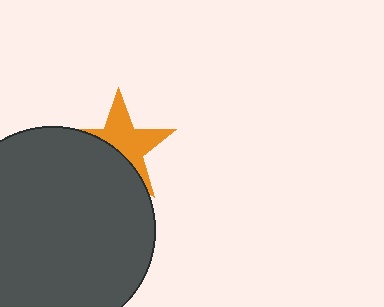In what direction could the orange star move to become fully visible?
The orange star could move up. That would shift it out from behind the dark gray circle entirely.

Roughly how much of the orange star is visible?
About half of it is visible (roughly 55%).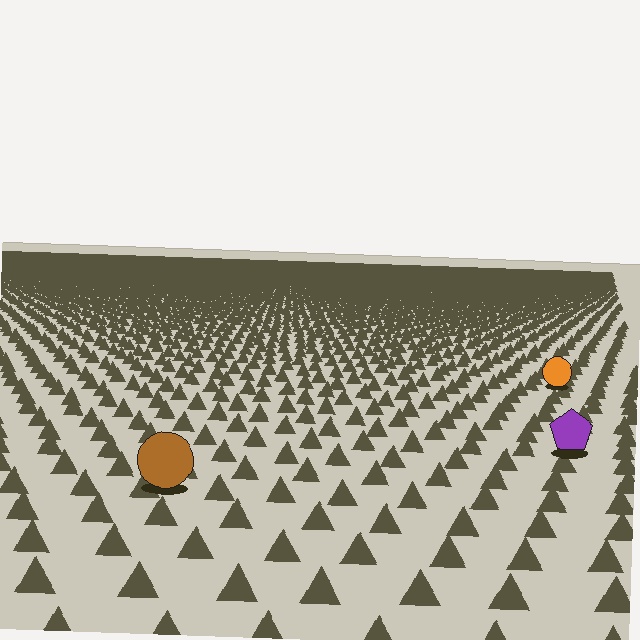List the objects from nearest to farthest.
From nearest to farthest: the brown circle, the purple pentagon, the orange circle.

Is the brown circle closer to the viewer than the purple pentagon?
Yes. The brown circle is closer — you can tell from the texture gradient: the ground texture is coarser near it.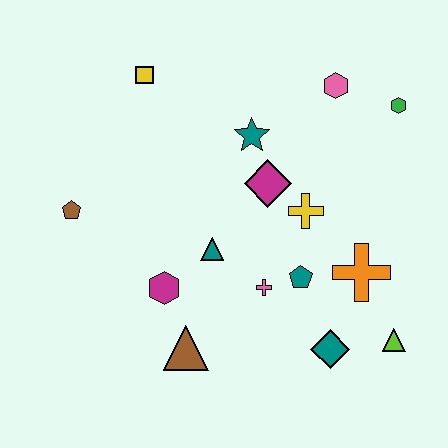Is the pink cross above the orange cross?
No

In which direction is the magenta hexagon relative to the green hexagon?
The magenta hexagon is to the left of the green hexagon.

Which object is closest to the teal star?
The magenta diamond is closest to the teal star.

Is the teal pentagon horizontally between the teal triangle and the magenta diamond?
No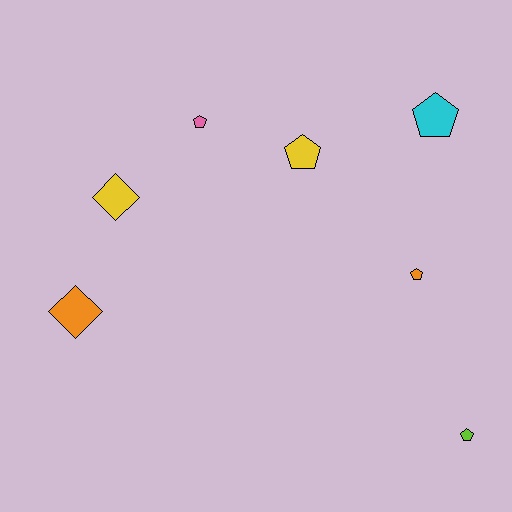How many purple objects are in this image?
There are no purple objects.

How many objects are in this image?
There are 7 objects.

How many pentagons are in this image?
There are 5 pentagons.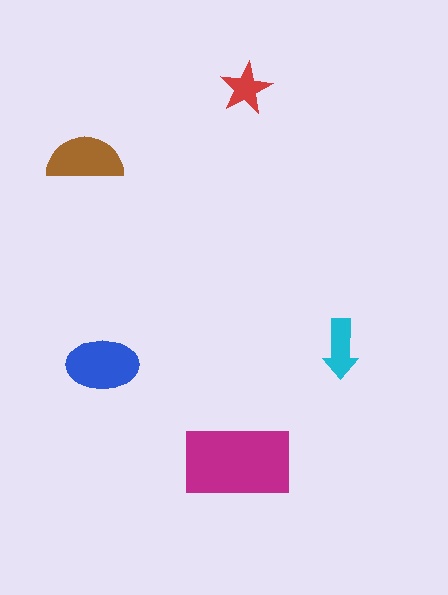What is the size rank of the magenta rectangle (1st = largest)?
1st.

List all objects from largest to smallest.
The magenta rectangle, the blue ellipse, the brown semicircle, the cyan arrow, the red star.